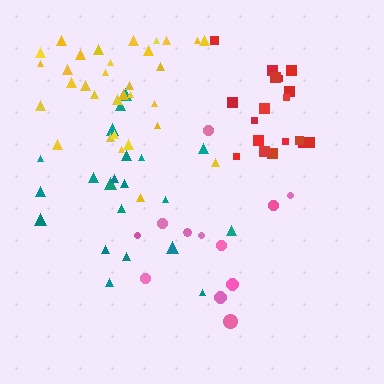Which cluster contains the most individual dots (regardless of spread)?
Yellow (32).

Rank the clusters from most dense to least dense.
red, yellow, teal, pink.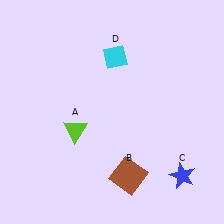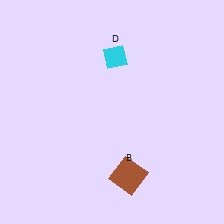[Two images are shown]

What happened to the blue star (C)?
The blue star (C) was removed in Image 2. It was in the bottom-right area of Image 1.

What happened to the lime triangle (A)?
The lime triangle (A) was removed in Image 2. It was in the bottom-left area of Image 1.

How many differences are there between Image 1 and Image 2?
There are 2 differences between the two images.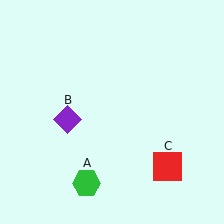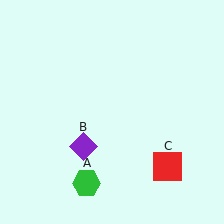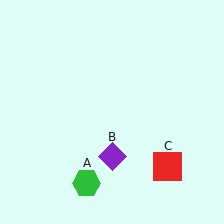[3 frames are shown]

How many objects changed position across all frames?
1 object changed position: purple diamond (object B).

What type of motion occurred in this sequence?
The purple diamond (object B) rotated counterclockwise around the center of the scene.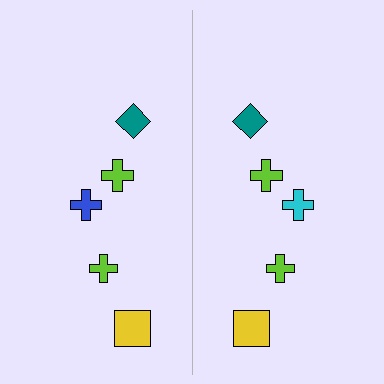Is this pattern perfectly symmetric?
No, the pattern is not perfectly symmetric. The cyan cross on the right side breaks the symmetry — its mirror counterpart is blue.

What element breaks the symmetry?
The cyan cross on the right side breaks the symmetry — its mirror counterpart is blue.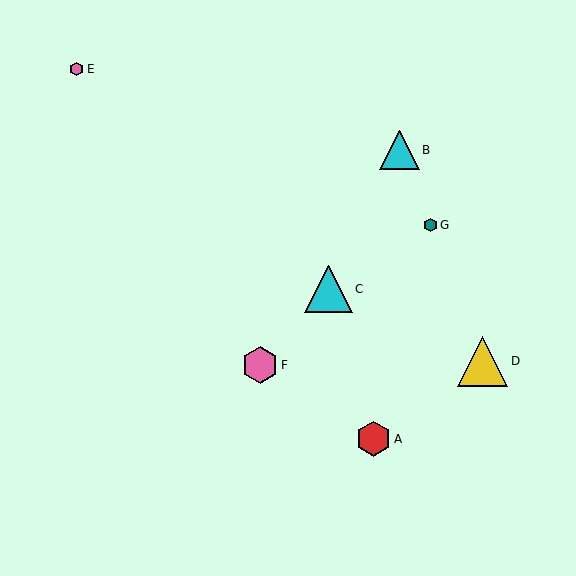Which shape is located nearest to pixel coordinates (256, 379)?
The pink hexagon (labeled F) at (260, 365) is nearest to that location.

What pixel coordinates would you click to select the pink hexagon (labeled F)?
Click at (260, 365) to select the pink hexagon F.